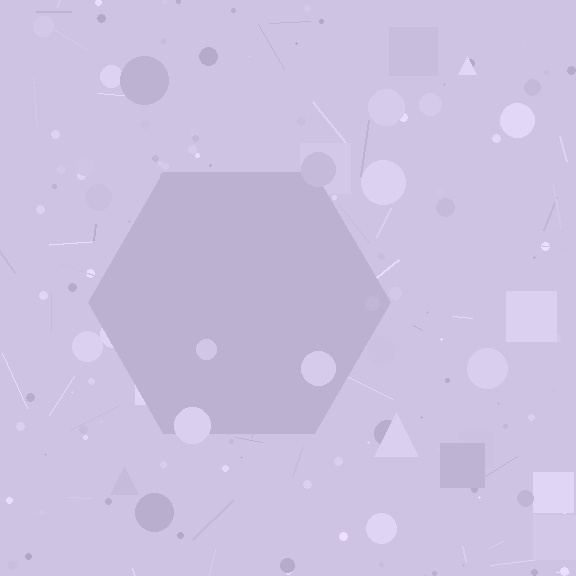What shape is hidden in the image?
A hexagon is hidden in the image.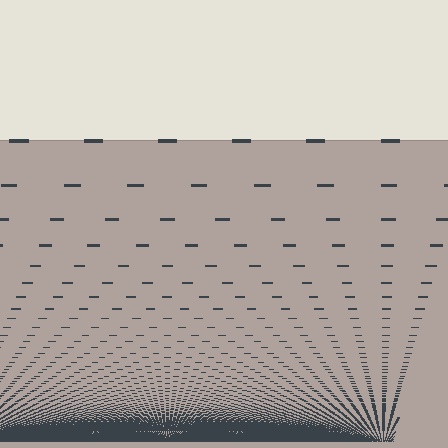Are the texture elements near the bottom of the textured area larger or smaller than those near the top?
Smaller. The gradient is inverted — elements near the bottom are smaller and denser.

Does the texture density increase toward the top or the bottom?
Density increases toward the bottom.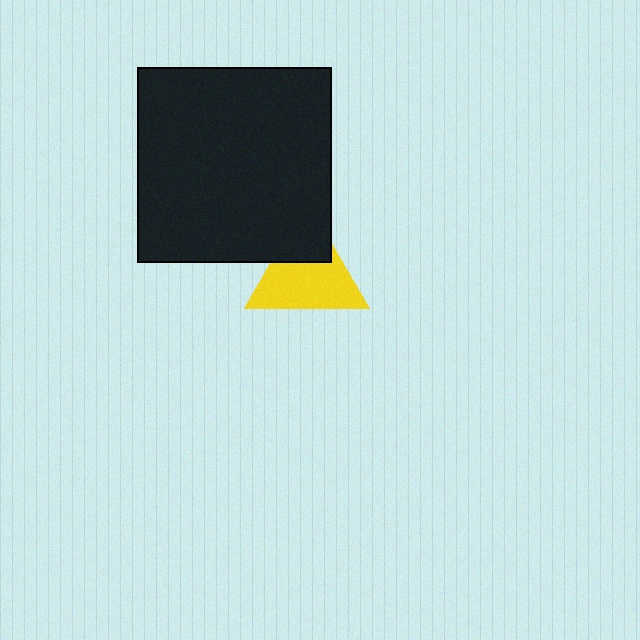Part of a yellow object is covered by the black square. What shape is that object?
It is a triangle.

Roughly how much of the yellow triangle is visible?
Most of it is visible (roughly 68%).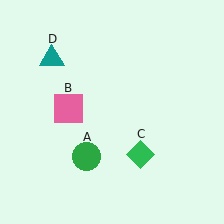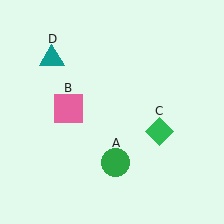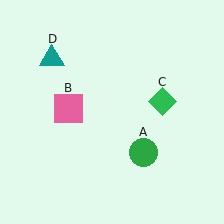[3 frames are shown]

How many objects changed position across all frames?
2 objects changed position: green circle (object A), green diamond (object C).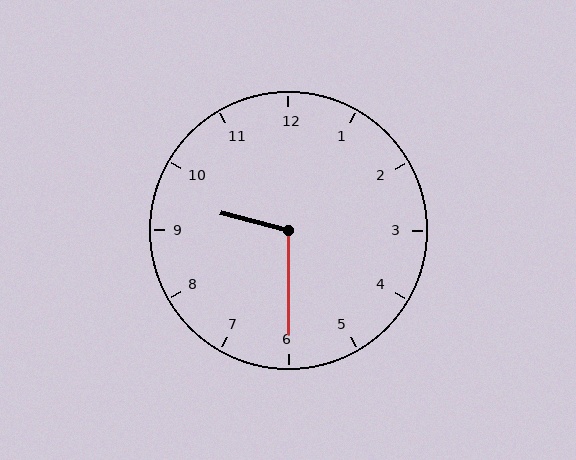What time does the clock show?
9:30.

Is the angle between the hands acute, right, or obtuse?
It is obtuse.